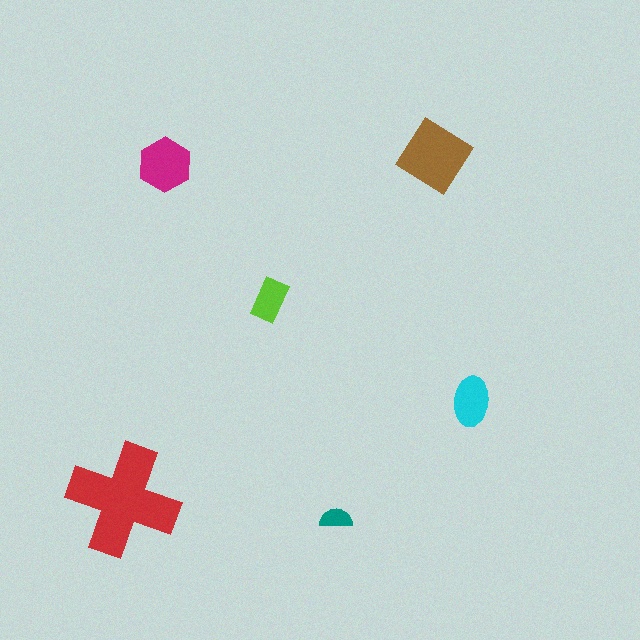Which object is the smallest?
The teal semicircle.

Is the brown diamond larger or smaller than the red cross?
Smaller.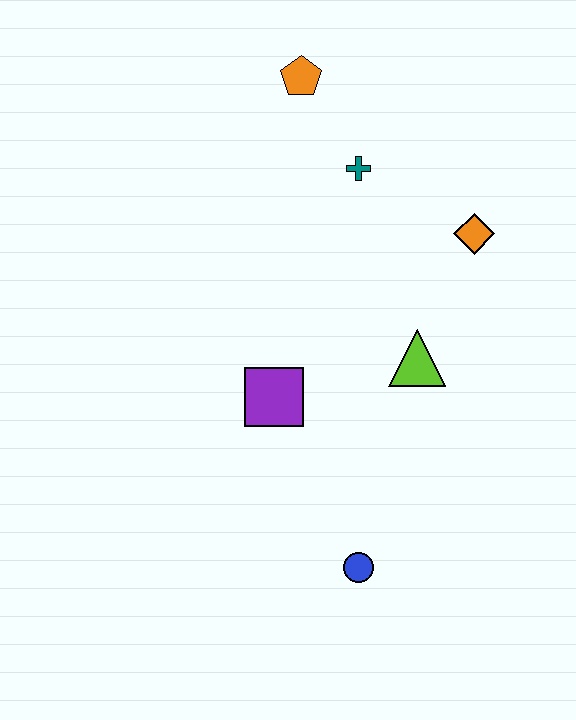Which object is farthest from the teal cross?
The blue circle is farthest from the teal cross.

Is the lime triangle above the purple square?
Yes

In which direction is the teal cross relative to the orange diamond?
The teal cross is to the left of the orange diamond.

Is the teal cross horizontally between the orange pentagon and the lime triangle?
Yes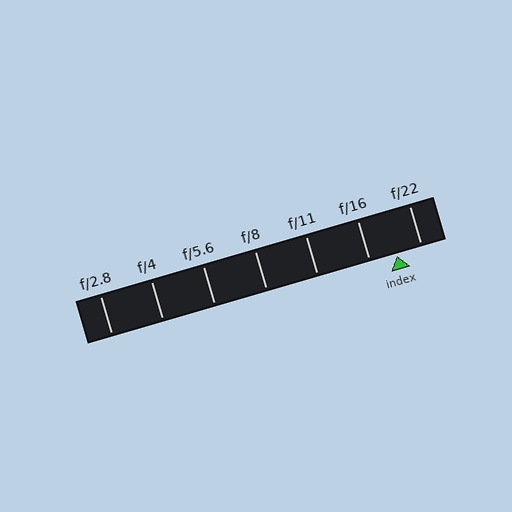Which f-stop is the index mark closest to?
The index mark is closest to f/22.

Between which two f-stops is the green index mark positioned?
The index mark is between f/16 and f/22.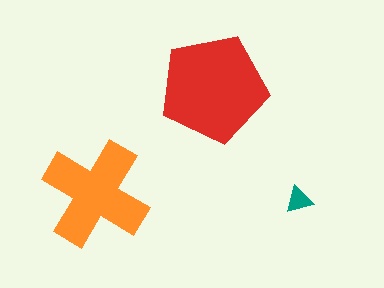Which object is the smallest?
The teal triangle.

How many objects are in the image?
There are 3 objects in the image.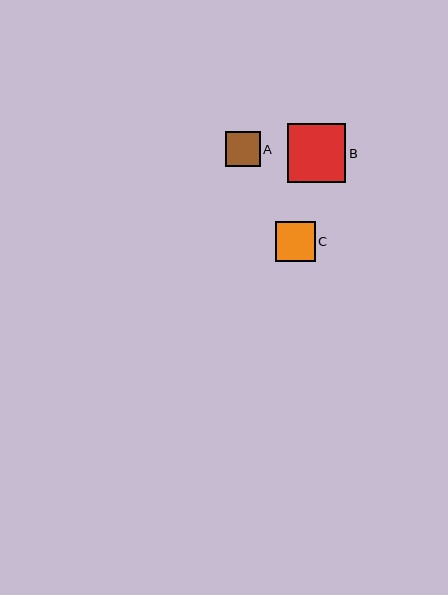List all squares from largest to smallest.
From largest to smallest: B, C, A.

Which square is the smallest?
Square A is the smallest with a size of approximately 35 pixels.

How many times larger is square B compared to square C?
Square B is approximately 1.5 times the size of square C.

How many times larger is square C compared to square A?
Square C is approximately 1.1 times the size of square A.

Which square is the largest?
Square B is the largest with a size of approximately 59 pixels.